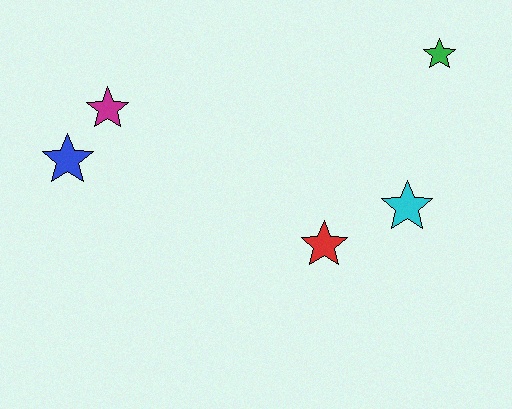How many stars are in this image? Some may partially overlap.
There are 5 stars.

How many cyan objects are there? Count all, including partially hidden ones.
There is 1 cyan object.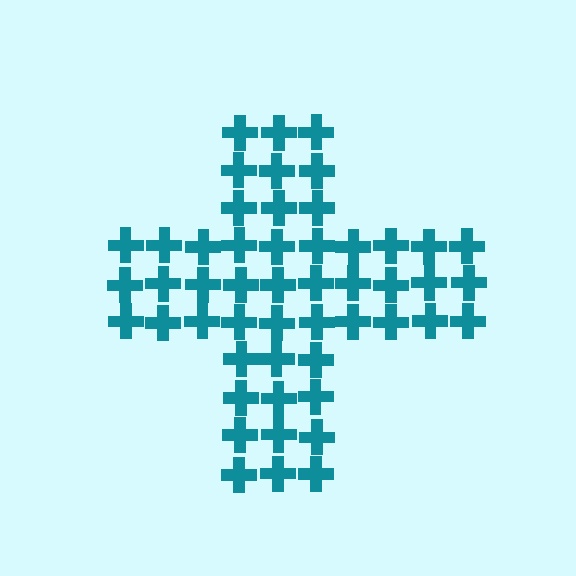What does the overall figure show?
The overall figure shows a cross.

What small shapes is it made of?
It is made of small crosses.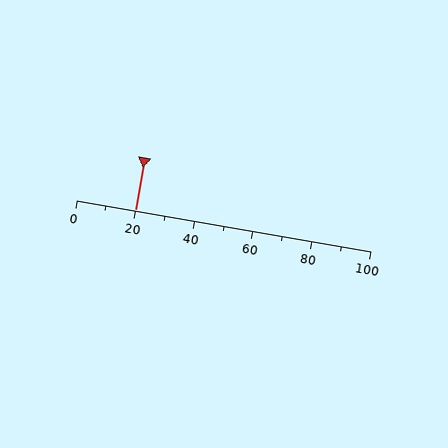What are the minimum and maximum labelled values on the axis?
The axis runs from 0 to 100.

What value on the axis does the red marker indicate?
The marker indicates approximately 20.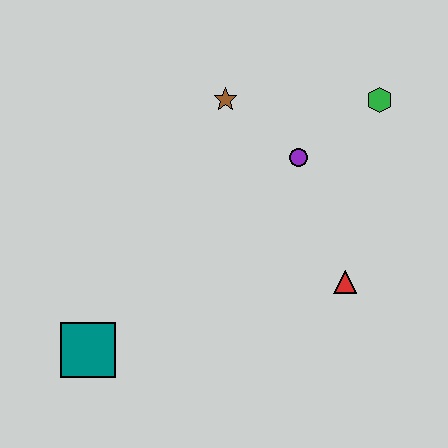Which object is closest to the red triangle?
The purple circle is closest to the red triangle.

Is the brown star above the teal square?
Yes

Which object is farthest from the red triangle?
The teal square is farthest from the red triangle.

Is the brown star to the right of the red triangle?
No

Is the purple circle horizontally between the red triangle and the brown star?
Yes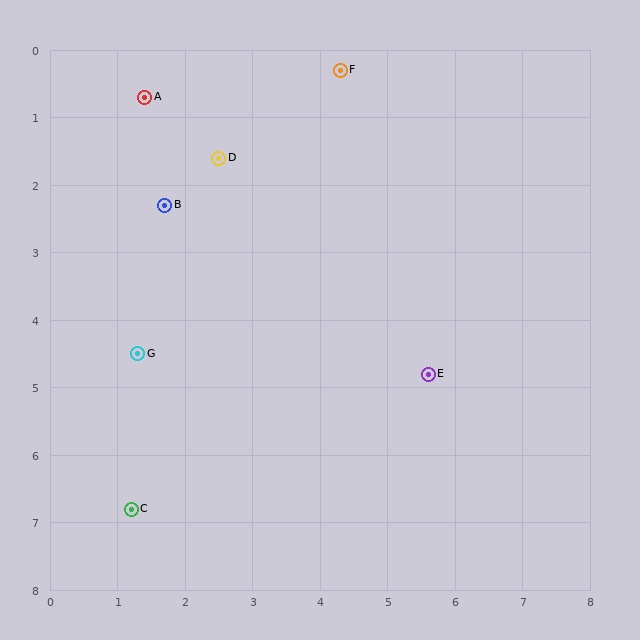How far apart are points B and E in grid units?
Points B and E are about 4.6 grid units apart.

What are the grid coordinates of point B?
Point B is at approximately (1.7, 2.3).